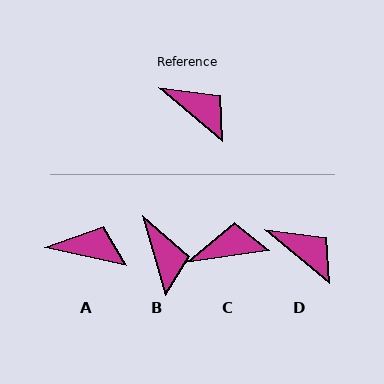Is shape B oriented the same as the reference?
No, it is off by about 34 degrees.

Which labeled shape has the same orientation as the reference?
D.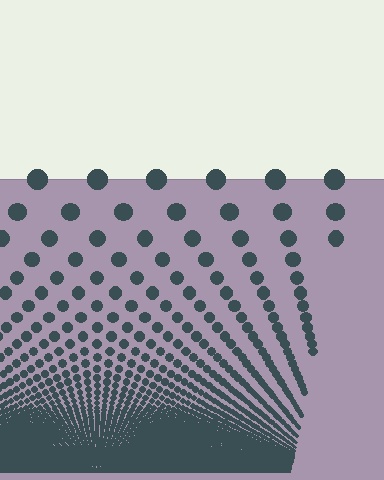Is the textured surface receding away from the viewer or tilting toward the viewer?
The surface appears to tilt toward the viewer. Texture elements get larger and sparser toward the top.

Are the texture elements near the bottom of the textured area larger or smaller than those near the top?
Smaller. The gradient is inverted — elements near the bottom are smaller and denser.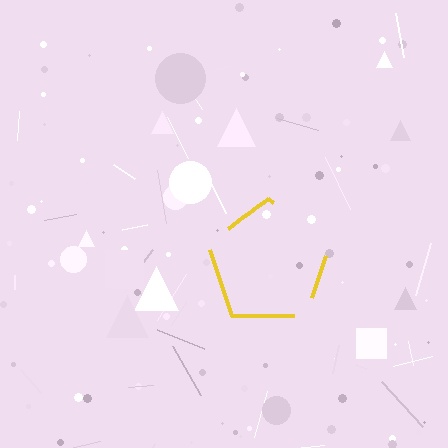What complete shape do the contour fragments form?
The contour fragments form a pentagon.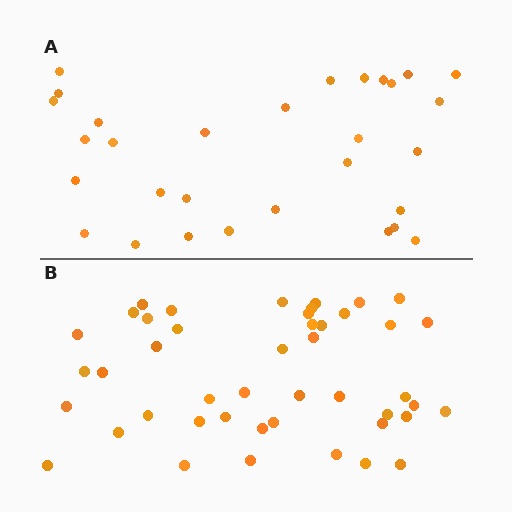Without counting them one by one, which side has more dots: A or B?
Region B (the bottom region) has more dots.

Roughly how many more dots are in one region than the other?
Region B has approximately 15 more dots than region A.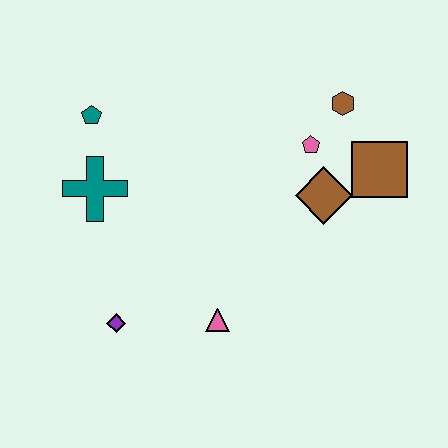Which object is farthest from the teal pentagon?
The brown square is farthest from the teal pentagon.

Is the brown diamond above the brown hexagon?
No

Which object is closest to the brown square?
The brown diamond is closest to the brown square.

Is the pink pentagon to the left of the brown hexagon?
Yes